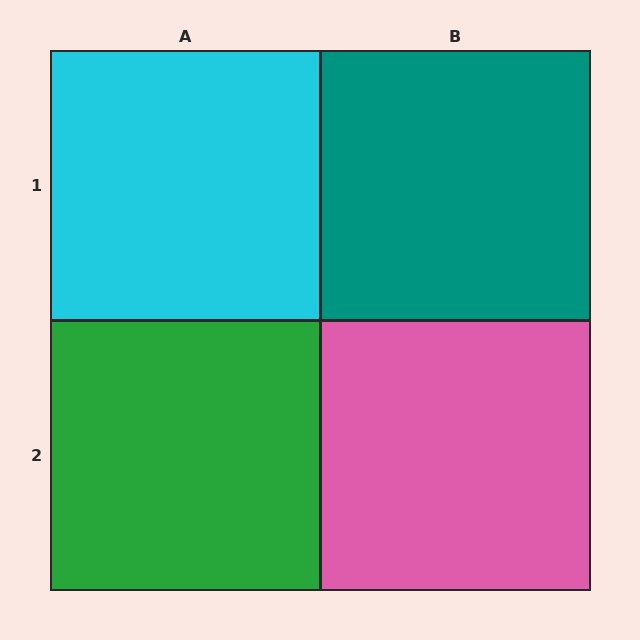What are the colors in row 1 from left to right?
Cyan, teal.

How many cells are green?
1 cell is green.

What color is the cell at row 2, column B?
Pink.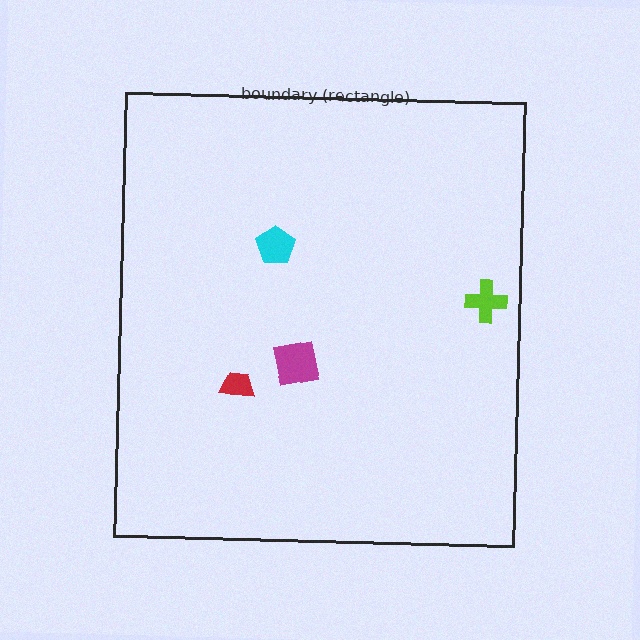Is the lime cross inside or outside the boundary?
Inside.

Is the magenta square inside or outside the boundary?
Inside.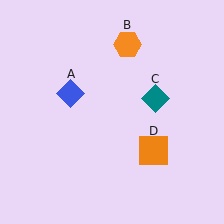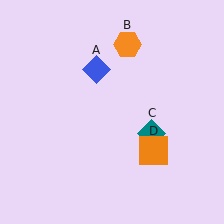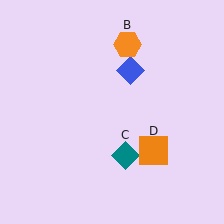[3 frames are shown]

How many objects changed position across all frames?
2 objects changed position: blue diamond (object A), teal diamond (object C).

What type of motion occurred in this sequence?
The blue diamond (object A), teal diamond (object C) rotated clockwise around the center of the scene.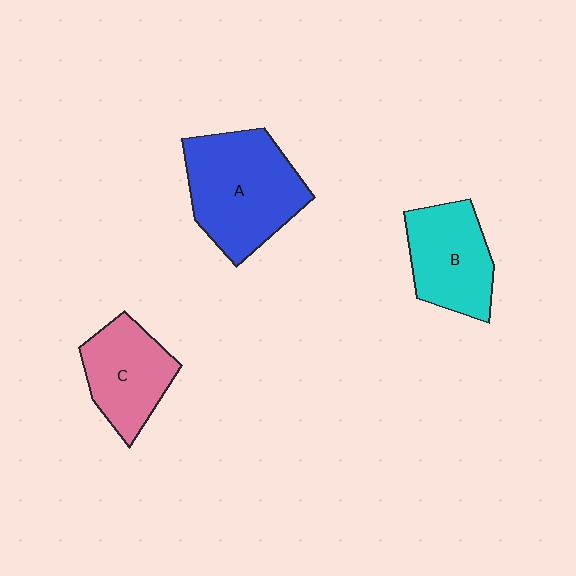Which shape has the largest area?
Shape A (blue).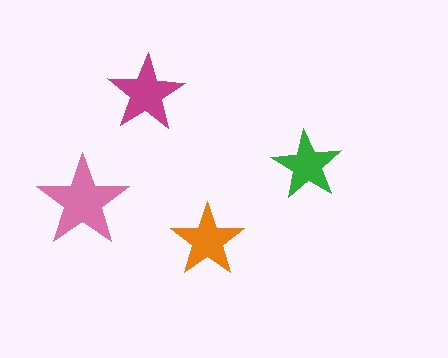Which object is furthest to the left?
The pink star is leftmost.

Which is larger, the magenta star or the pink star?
The pink one.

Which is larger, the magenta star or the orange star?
The magenta one.